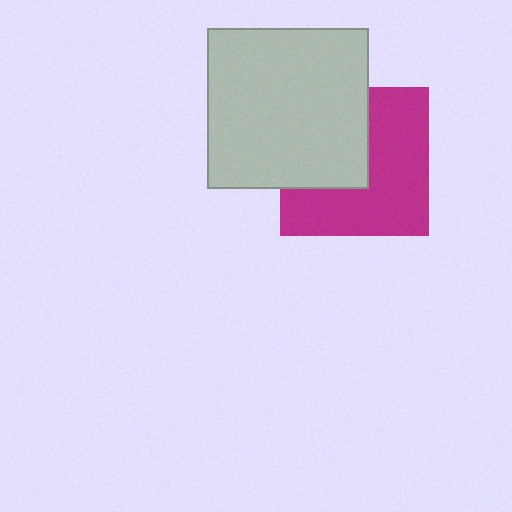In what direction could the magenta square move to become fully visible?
The magenta square could move toward the lower-right. That would shift it out from behind the light gray square entirely.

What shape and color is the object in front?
The object in front is a light gray square.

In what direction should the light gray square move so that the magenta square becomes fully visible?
The light gray square should move toward the upper-left. That is the shortest direction to clear the overlap and leave the magenta square fully visible.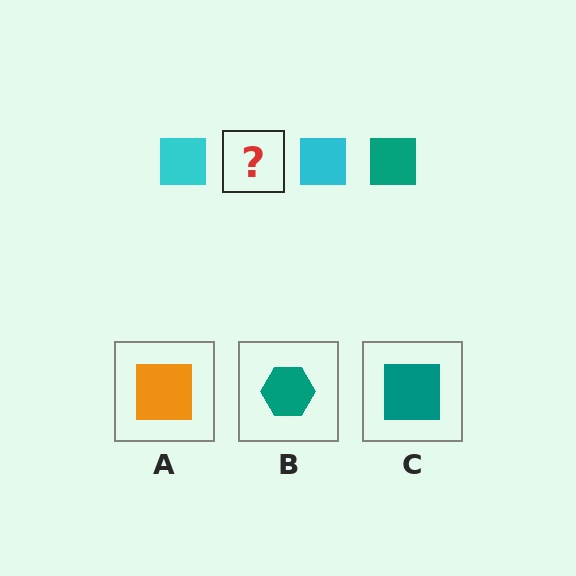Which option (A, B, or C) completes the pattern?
C.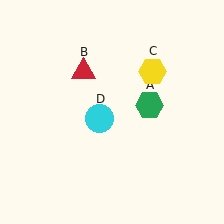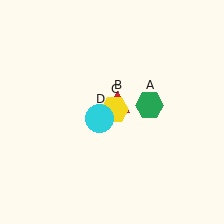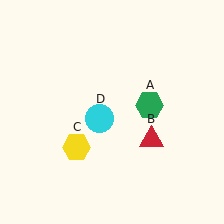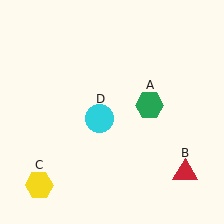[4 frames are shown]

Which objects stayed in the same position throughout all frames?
Green hexagon (object A) and cyan circle (object D) remained stationary.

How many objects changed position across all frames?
2 objects changed position: red triangle (object B), yellow hexagon (object C).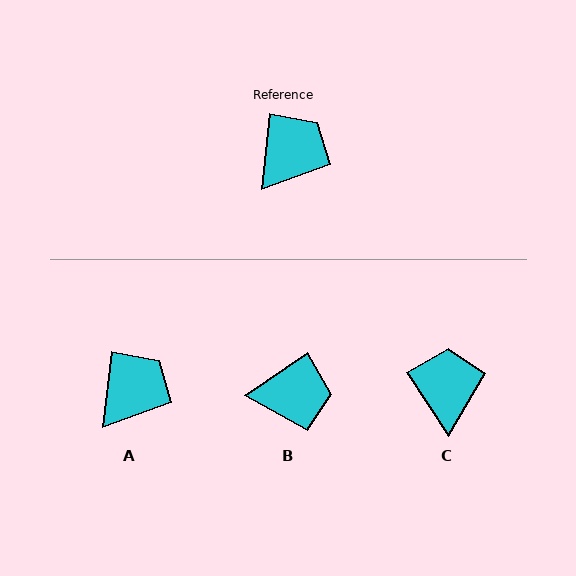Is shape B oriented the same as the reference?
No, it is off by about 49 degrees.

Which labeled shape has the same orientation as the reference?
A.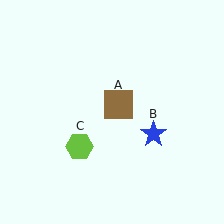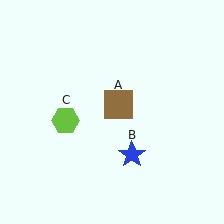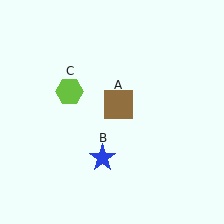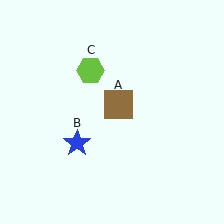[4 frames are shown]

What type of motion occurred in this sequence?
The blue star (object B), lime hexagon (object C) rotated clockwise around the center of the scene.